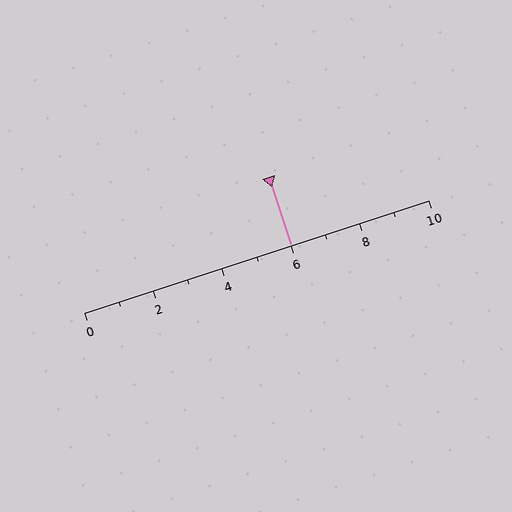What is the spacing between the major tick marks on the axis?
The major ticks are spaced 2 apart.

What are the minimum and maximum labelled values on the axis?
The axis runs from 0 to 10.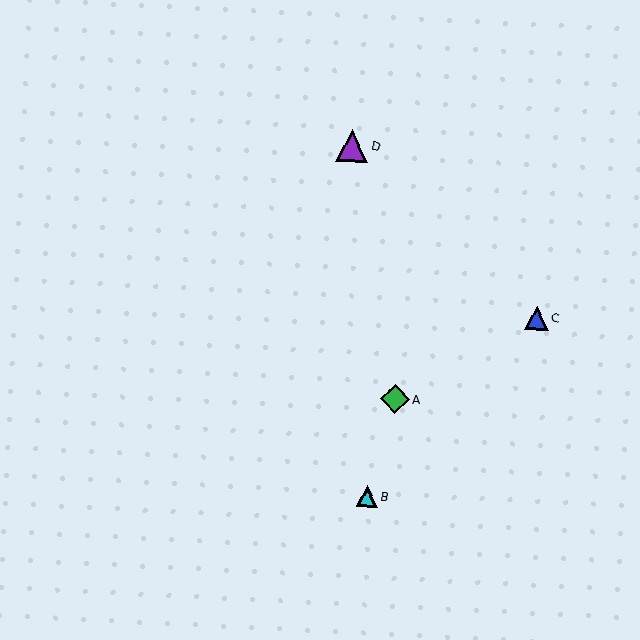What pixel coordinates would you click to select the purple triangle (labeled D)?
Click at (352, 146) to select the purple triangle D.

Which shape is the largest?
The purple triangle (labeled D) is the largest.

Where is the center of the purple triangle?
The center of the purple triangle is at (352, 146).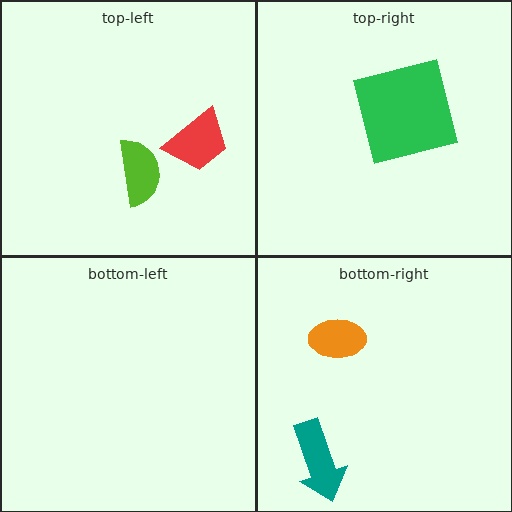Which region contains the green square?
The top-right region.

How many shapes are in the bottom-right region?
2.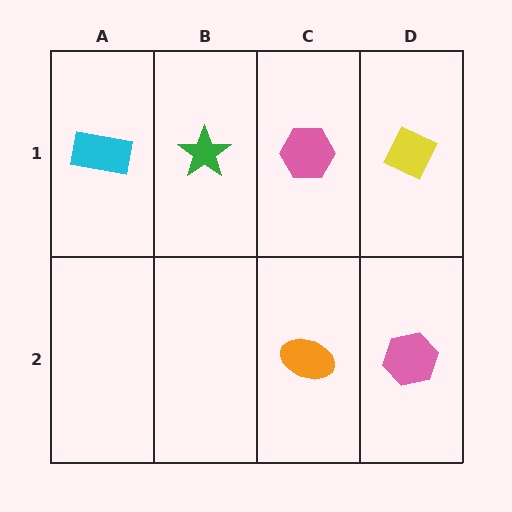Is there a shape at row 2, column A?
No, that cell is empty.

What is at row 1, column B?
A green star.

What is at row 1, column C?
A pink hexagon.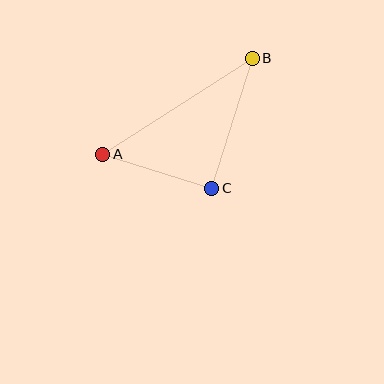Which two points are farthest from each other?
Points A and B are farthest from each other.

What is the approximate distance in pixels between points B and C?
The distance between B and C is approximately 137 pixels.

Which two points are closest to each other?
Points A and C are closest to each other.